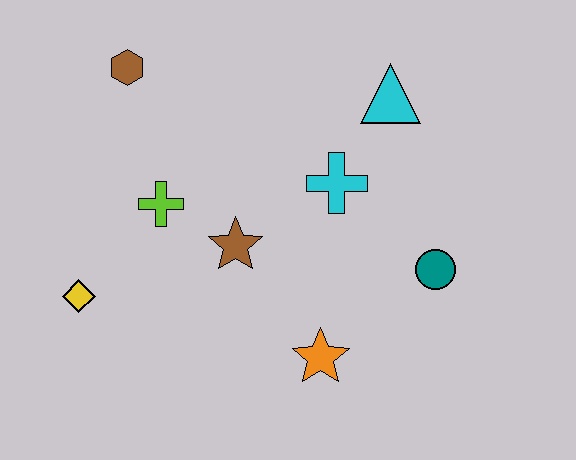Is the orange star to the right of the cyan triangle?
No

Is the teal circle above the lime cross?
No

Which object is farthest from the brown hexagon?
The teal circle is farthest from the brown hexagon.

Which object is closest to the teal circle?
The cyan cross is closest to the teal circle.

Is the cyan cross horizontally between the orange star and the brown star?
No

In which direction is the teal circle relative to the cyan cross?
The teal circle is to the right of the cyan cross.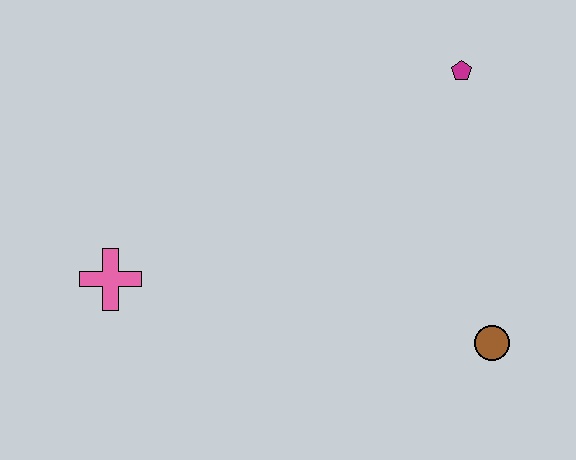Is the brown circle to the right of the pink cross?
Yes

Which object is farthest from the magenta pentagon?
The pink cross is farthest from the magenta pentagon.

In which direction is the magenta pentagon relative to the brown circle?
The magenta pentagon is above the brown circle.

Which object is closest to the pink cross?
The brown circle is closest to the pink cross.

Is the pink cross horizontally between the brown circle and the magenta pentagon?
No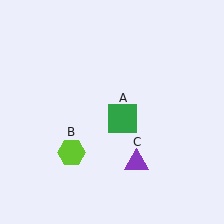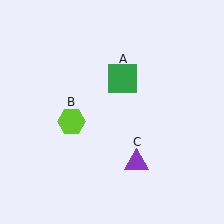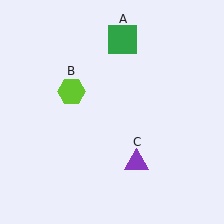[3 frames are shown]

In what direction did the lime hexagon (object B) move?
The lime hexagon (object B) moved up.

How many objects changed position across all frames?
2 objects changed position: green square (object A), lime hexagon (object B).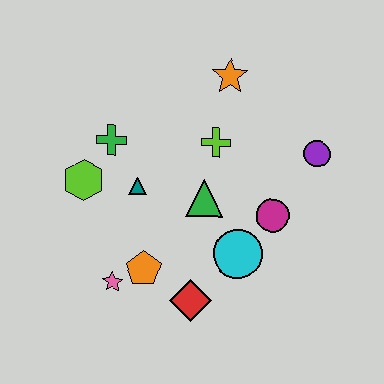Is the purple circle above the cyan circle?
Yes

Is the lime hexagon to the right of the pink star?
No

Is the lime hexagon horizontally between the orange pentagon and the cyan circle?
No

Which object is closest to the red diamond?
The orange pentagon is closest to the red diamond.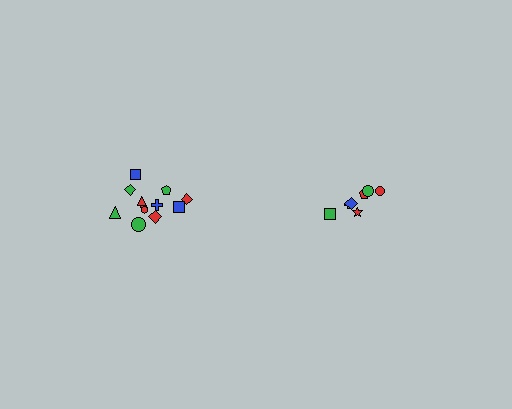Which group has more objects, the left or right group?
The left group.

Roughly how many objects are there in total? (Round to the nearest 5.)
Roughly 20 objects in total.